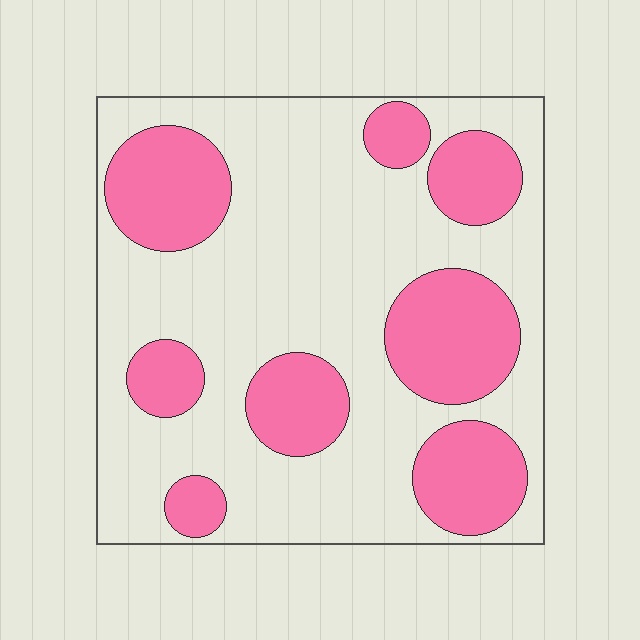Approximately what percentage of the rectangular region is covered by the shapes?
Approximately 35%.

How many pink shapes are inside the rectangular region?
8.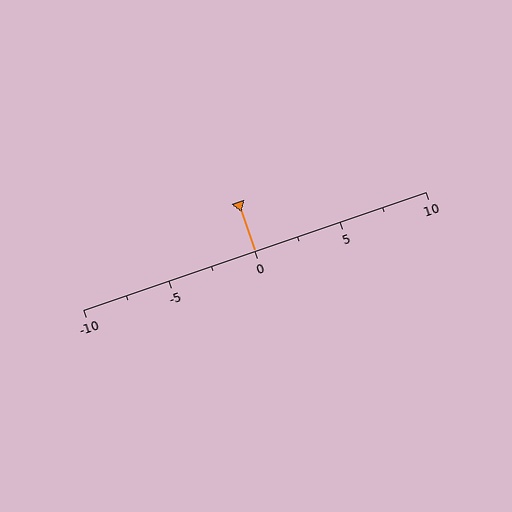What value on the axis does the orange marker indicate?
The marker indicates approximately 0.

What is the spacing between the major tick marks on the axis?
The major ticks are spaced 5 apart.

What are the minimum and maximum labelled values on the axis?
The axis runs from -10 to 10.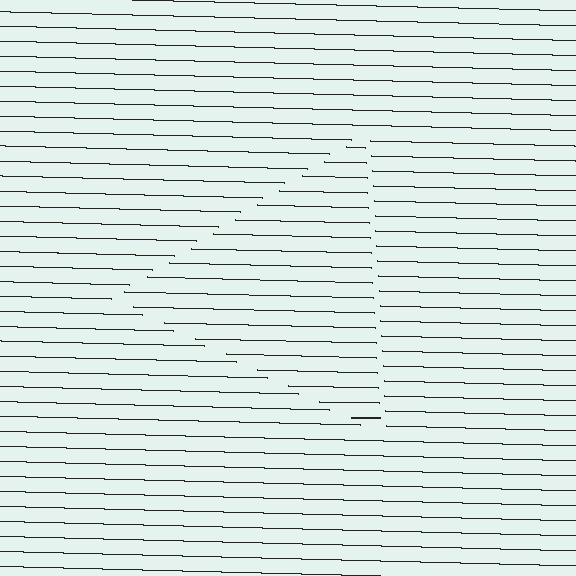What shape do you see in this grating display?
An illusory triangle. The interior of the shape contains the same grating, shifted by half a period — the contour is defined by the phase discontinuity where line-ends from the inner and outer gratings abut.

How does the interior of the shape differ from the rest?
The interior of the shape contains the same grating, shifted by half a period — the contour is defined by the phase discontinuity where line-ends from the inner and outer gratings abut.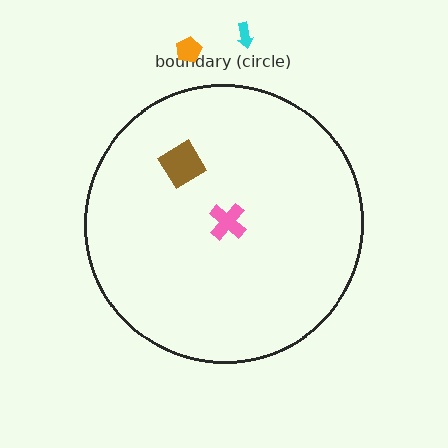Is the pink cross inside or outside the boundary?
Inside.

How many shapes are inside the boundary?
2 inside, 2 outside.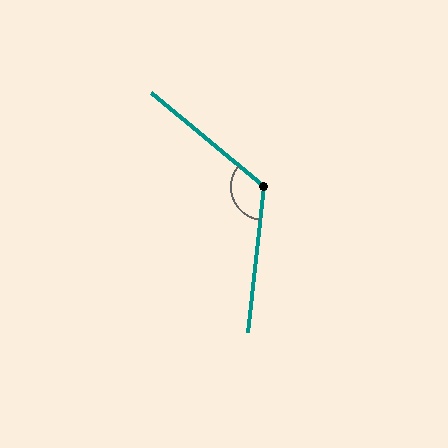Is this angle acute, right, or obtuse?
It is obtuse.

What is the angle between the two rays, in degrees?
Approximately 123 degrees.